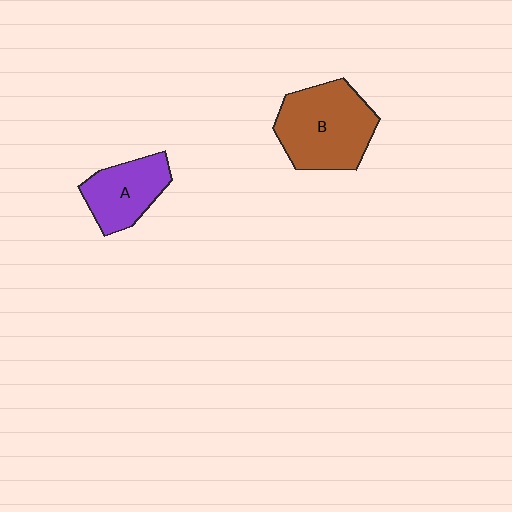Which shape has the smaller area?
Shape A (purple).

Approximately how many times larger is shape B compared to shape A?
Approximately 1.6 times.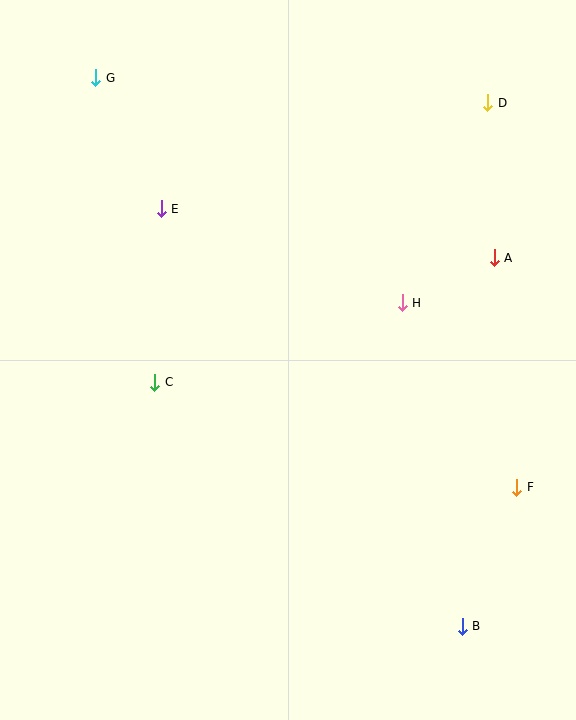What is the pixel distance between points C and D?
The distance between C and D is 435 pixels.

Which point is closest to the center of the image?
Point H at (402, 303) is closest to the center.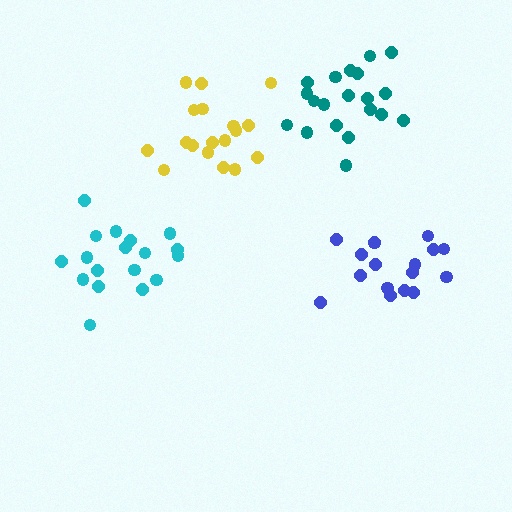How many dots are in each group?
Group 1: 18 dots, Group 2: 17 dots, Group 3: 20 dots, Group 4: 18 dots (73 total).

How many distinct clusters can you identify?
There are 4 distinct clusters.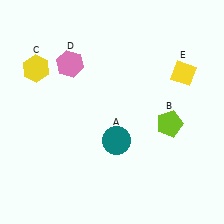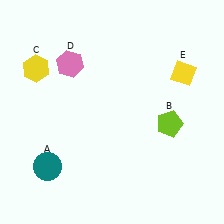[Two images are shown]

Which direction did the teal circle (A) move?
The teal circle (A) moved left.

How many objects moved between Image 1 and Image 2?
1 object moved between the two images.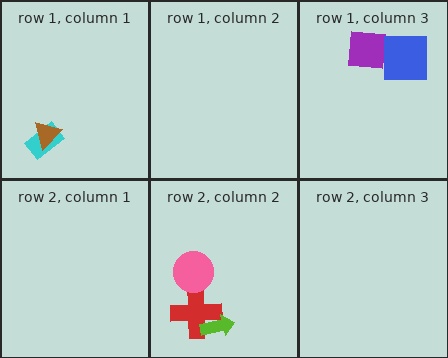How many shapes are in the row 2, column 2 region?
3.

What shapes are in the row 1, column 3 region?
The purple square, the blue square.